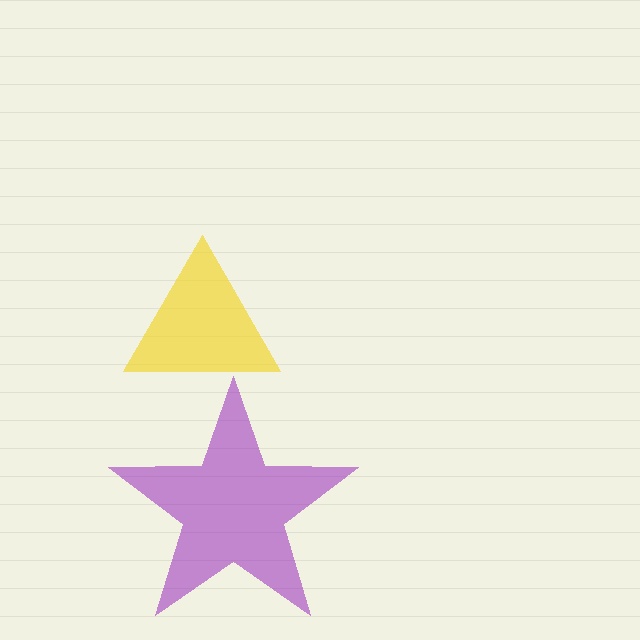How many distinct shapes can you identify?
There are 2 distinct shapes: a purple star, a yellow triangle.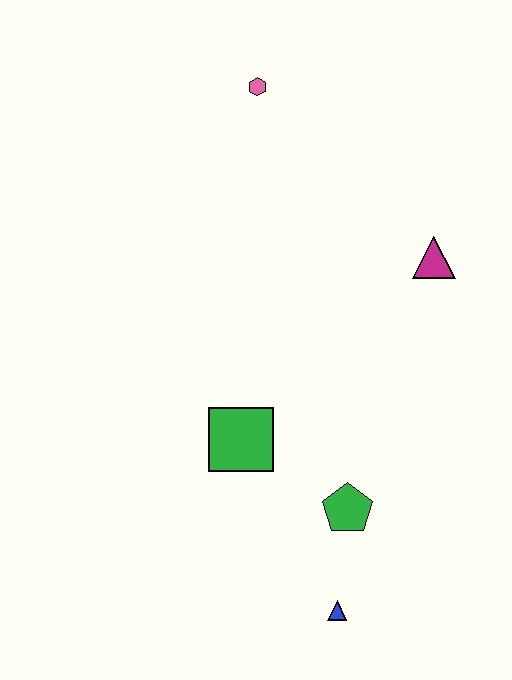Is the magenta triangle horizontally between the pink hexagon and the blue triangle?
No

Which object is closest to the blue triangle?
The green pentagon is closest to the blue triangle.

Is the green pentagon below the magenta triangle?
Yes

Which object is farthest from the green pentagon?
The pink hexagon is farthest from the green pentagon.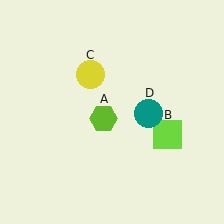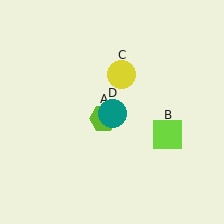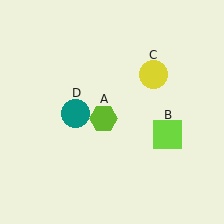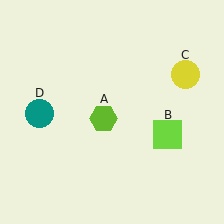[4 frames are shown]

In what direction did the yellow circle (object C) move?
The yellow circle (object C) moved right.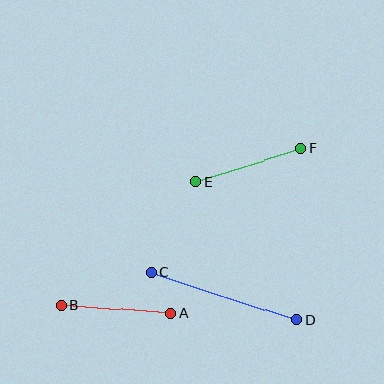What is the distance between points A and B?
The distance is approximately 110 pixels.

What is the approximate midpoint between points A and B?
The midpoint is at approximately (116, 309) pixels.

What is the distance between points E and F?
The distance is approximately 110 pixels.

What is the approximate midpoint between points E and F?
The midpoint is at approximately (248, 165) pixels.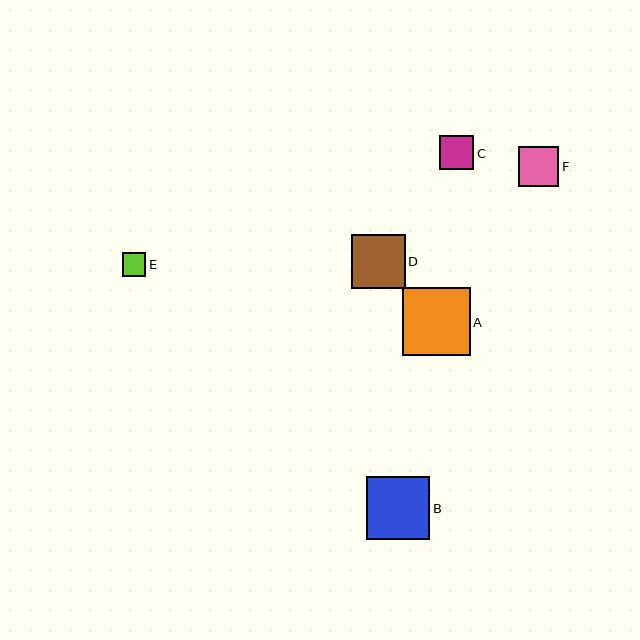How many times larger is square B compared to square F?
Square B is approximately 1.6 times the size of square F.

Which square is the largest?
Square A is the largest with a size of approximately 68 pixels.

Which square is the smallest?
Square E is the smallest with a size of approximately 24 pixels.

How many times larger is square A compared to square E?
Square A is approximately 2.9 times the size of square E.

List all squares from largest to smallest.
From largest to smallest: A, B, D, F, C, E.